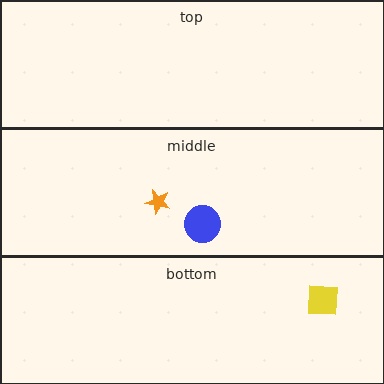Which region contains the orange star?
The middle region.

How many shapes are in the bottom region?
1.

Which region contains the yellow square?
The bottom region.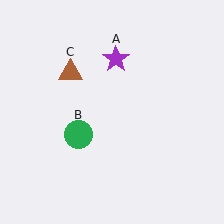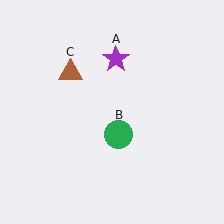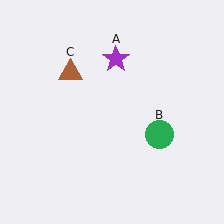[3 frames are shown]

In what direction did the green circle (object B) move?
The green circle (object B) moved right.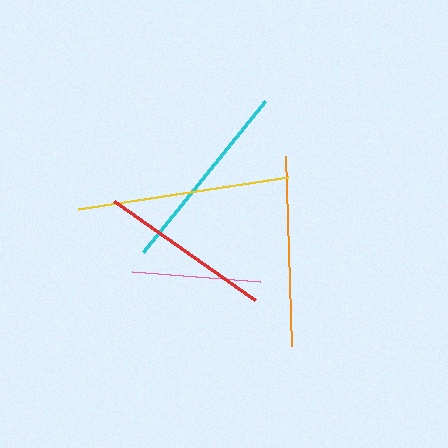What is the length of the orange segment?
The orange segment is approximately 190 pixels long.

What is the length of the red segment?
The red segment is approximately 172 pixels long.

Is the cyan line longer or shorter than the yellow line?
The yellow line is longer than the cyan line.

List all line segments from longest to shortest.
From longest to shortest: yellow, cyan, orange, red, pink.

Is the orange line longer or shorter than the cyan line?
The cyan line is longer than the orange line.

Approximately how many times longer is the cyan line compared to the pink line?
The cyan line is approximately 1.5 times the length of the pink line.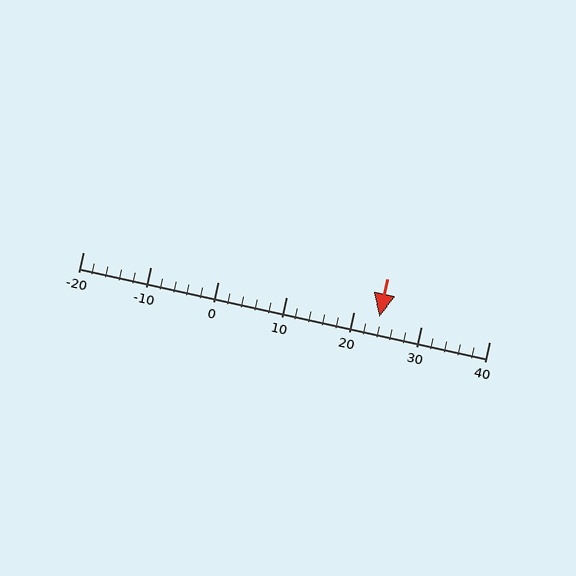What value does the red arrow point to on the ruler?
The red arrow points to approximately 24.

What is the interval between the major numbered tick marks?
The major tick marks are spaced 10 units apart.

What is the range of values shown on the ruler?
The ruler shows values from -20 to 40.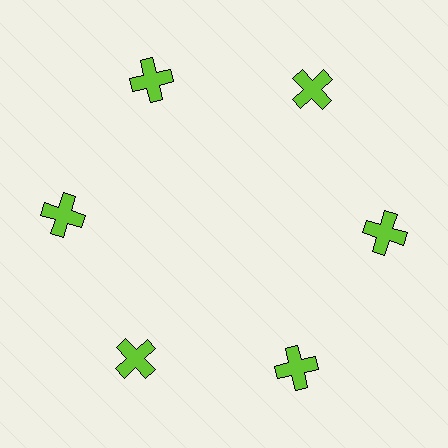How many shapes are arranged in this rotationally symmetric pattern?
There are 6 shapes, arranged in 6 groups of 1.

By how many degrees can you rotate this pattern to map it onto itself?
The pattern maps onto itself every 60 degrees of rotation.